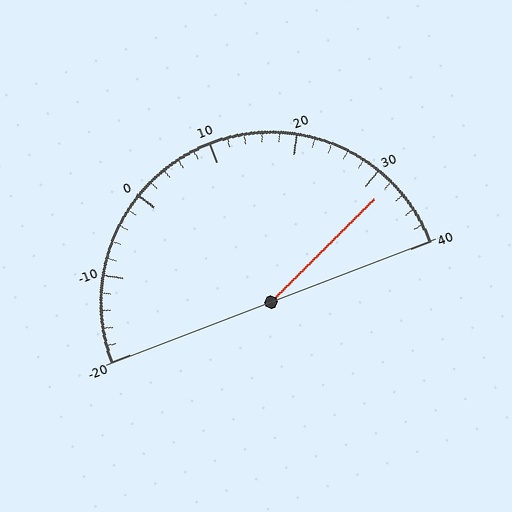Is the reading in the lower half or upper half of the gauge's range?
The reading is in the upper half of the range (-20 to 40).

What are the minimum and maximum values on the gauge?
The gauge ranges from -20 to 40.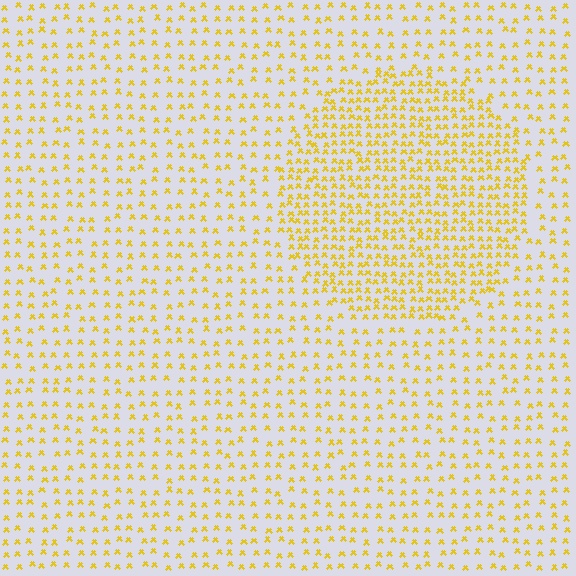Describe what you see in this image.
The image contains small yellow elements arranged at two different densities. A circle-shaped region is visible where the elements are more densely packed than the surrounding area.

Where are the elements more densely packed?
The elements are more densely packed inside the circle boundary.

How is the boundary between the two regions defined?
The boundary is defined by a change in element density (approximately 2.1x ratio). All elements are the same color, size, and shape.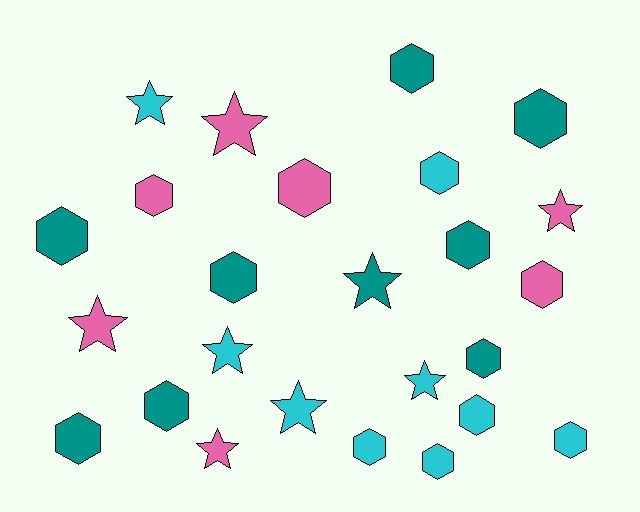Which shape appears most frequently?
Hexagon, with 16 objects.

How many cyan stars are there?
There are 4 cyan stars.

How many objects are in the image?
There are 25 objects.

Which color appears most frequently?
Cyan, with 9 objects.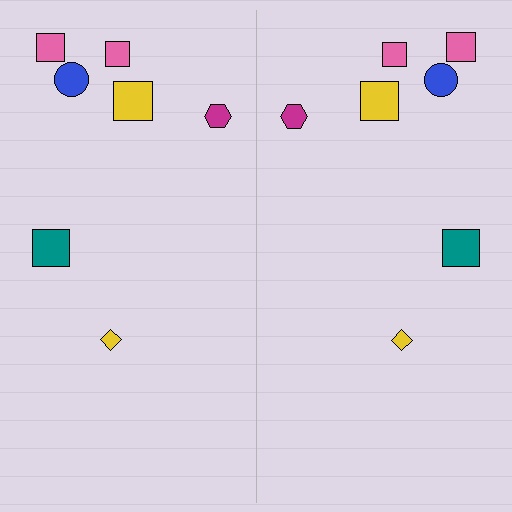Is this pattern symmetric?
Yes, this pattern has bilateral (reflection) symmetry.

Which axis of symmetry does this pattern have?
The pattern has a vertical axis of symmetry running through the center of the image.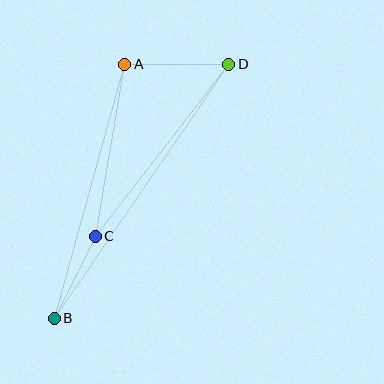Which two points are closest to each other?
Points B and C are closest to each other.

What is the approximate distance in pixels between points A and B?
The distance between A and B is approximately 264 pixels.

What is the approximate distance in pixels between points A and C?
The distance between A and C is approximately 175 pixels.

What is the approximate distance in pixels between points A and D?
The distance between A and D is approximately 104 pixels.